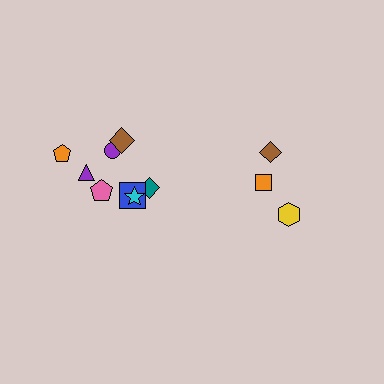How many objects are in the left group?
There are 8 objects.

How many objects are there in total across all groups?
There are 11 objects.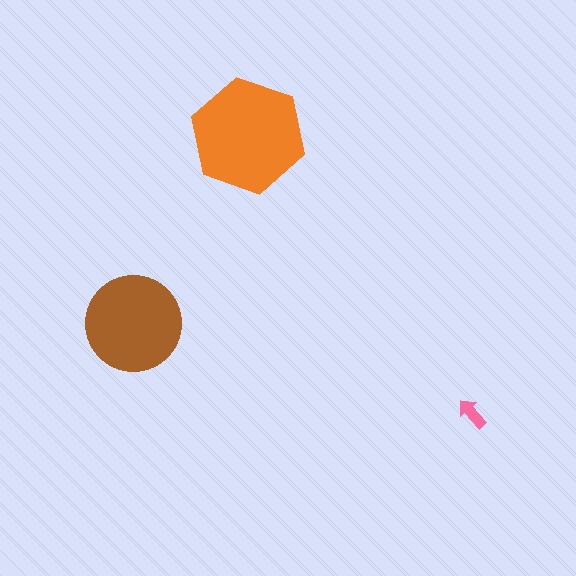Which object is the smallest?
The pink arrow.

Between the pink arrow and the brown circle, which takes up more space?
The brown circle.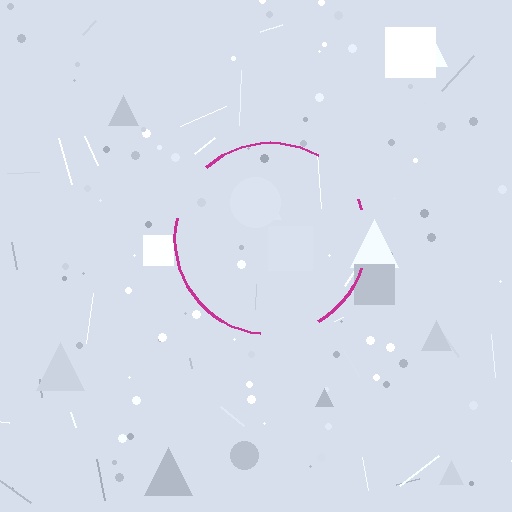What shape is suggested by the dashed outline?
The dashed outline suggests a circle.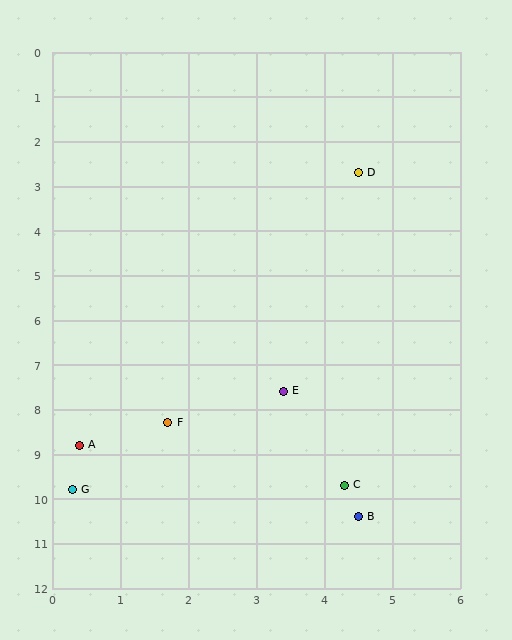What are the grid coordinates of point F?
Point F is at approximately (1.7, 8.3).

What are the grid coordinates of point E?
Point E is at approximately (3.4, 7.6).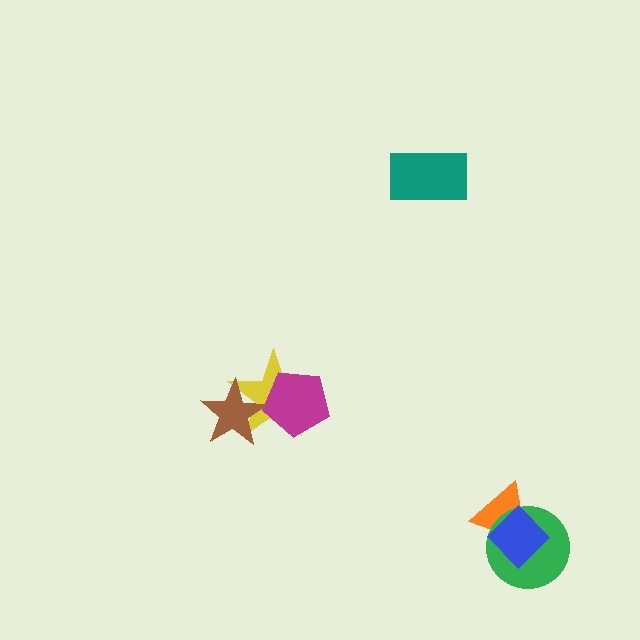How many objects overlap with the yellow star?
2 objects overlap with the yellow star.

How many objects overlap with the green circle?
2 objects overlap with the green circle.